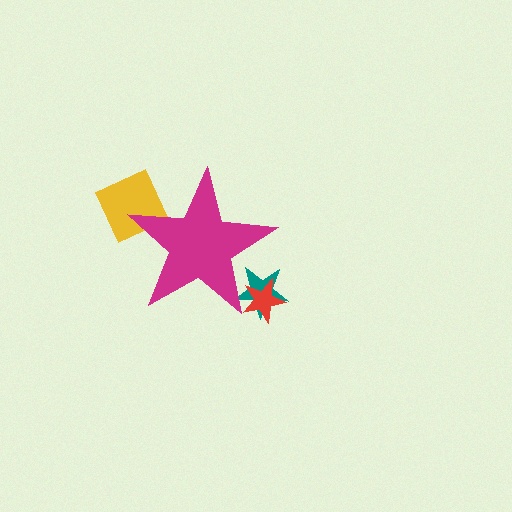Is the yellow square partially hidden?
Yes, the yellow square is partially hidden behind the magenta star.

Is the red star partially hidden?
Yes, the red star is partially hidden behind the magenta star.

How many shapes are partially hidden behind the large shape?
3 shapes are partially hidden.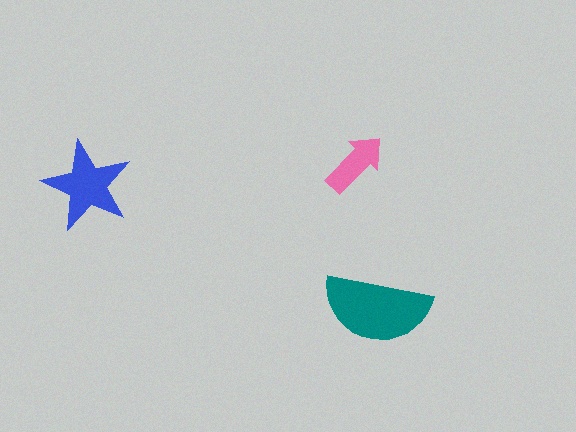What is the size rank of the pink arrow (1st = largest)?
3rd.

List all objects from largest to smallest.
The teal semicircle, the blue star, the pink arrow.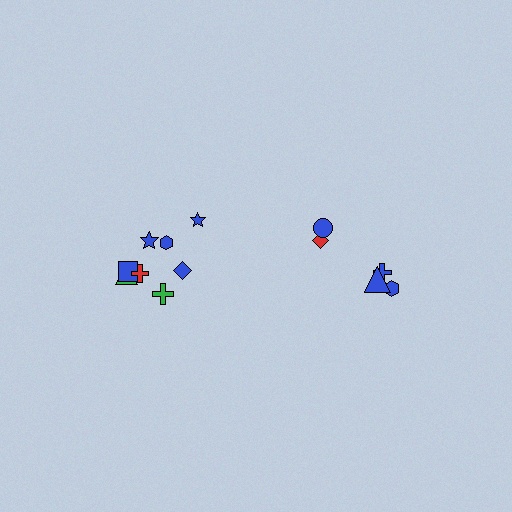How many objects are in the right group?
There are 5 objects.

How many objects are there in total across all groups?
There are 13 objects.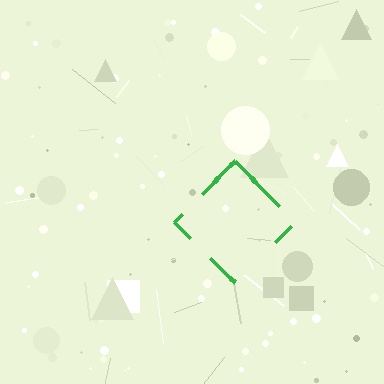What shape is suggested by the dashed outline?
The dashed outline suggests a diamond.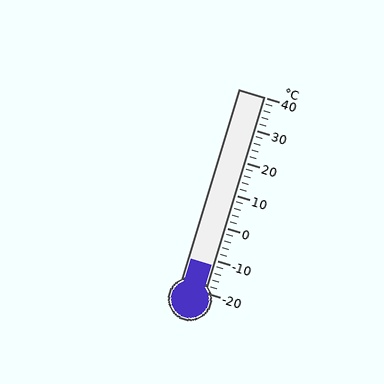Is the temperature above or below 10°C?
The temperature is below 10°C.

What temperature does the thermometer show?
The thermometer shows approximately -12°C.